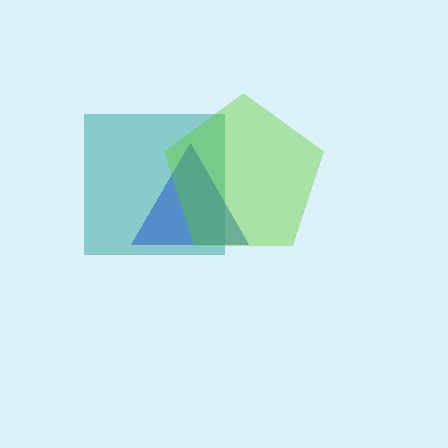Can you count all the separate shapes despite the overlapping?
Yes, there are 3 separate shapes.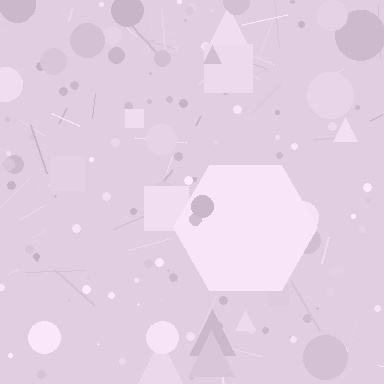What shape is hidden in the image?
A hexagon is hidden in the image.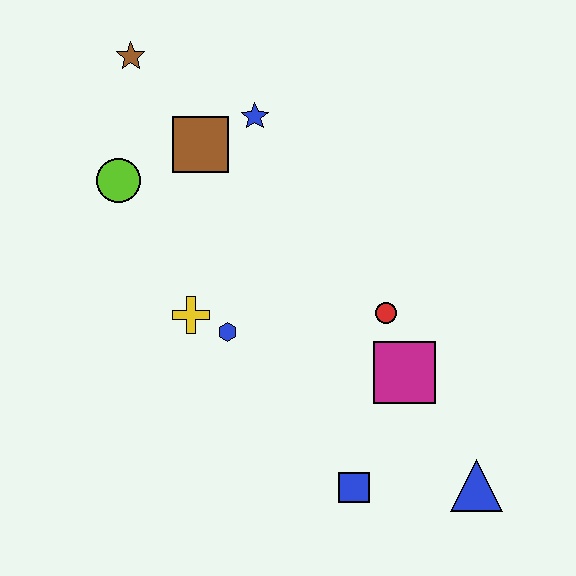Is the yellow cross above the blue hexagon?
Yes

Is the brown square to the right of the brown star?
Yes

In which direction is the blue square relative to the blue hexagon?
The blue square is below the blue hexagon.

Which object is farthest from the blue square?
The brown star is farthest from the blue square.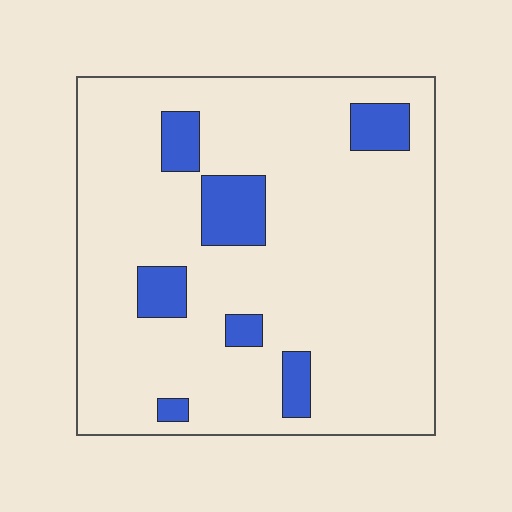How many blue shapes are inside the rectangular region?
7.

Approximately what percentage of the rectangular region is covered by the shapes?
Approximately 15%.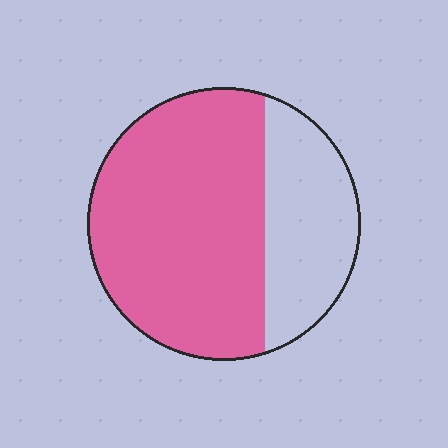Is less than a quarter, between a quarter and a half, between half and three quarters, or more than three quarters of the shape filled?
Between half and three quarters.